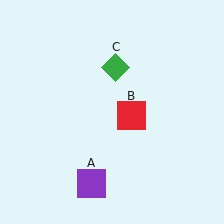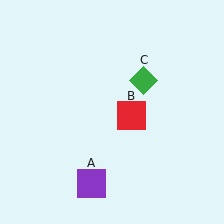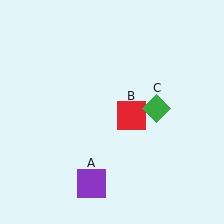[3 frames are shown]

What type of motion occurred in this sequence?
The green diamond (object C) rotated clockwise around the center of the scene.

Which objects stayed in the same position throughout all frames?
Purple square (object A) and red square (object B) remained stationary.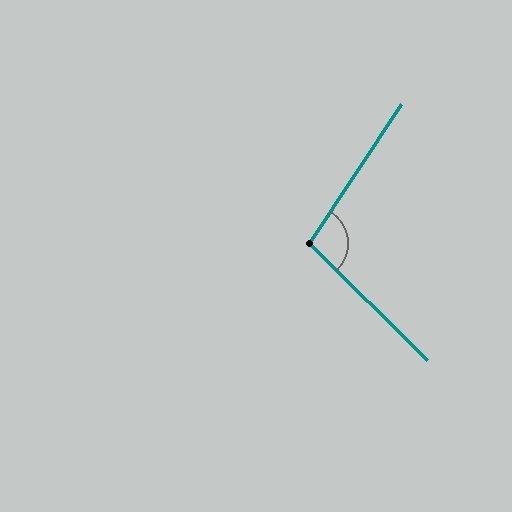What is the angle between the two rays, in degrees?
Approximately 101 degrees.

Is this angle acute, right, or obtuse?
It is obtuse.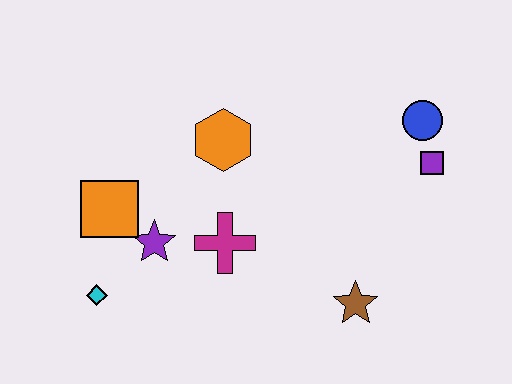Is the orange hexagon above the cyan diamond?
Yes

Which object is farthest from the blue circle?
The cyan diamond is farthest from the blue circle.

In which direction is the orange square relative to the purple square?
The orange square is to the left of the purple square.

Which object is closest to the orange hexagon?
The magenta cross is closest to the orange hexagon.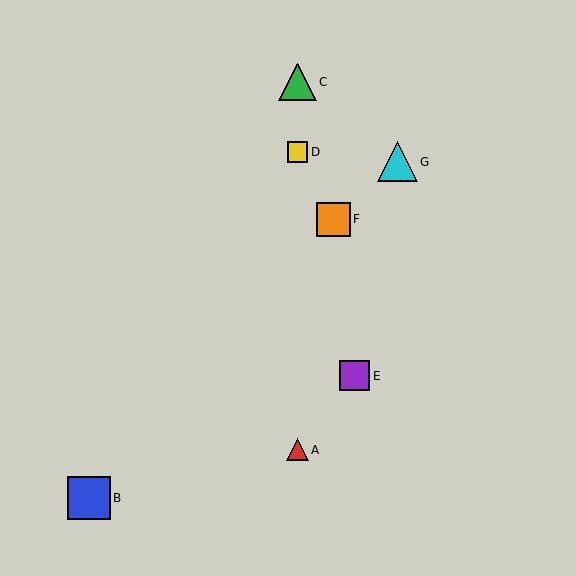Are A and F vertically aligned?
No, A is at x≈298 and F is at x≈333.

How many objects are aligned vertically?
3 objects (A, C, D) are aligned vertically.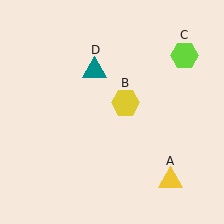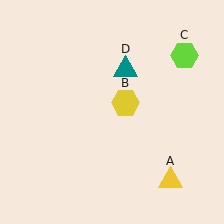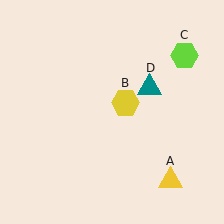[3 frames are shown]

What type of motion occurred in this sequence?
The teal triangle (object D) rotated clockwise around the center of the scene.